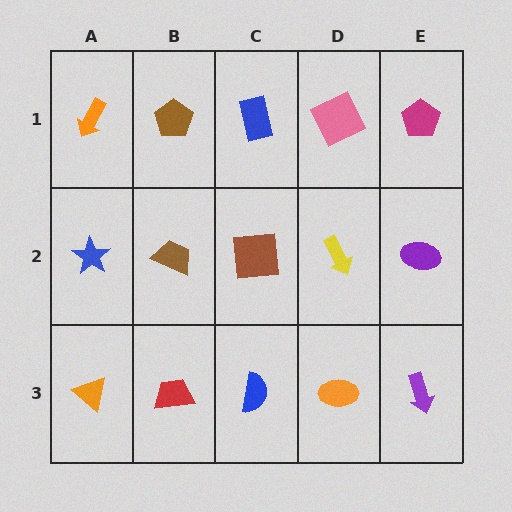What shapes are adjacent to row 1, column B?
A brown trapezoid (row 2, column B), an orange arrow (row 1, column A), a blue rectangle (row 1, column C).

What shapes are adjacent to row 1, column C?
A brown square (row 2, column C), a brown pentagon (row 1, column B), a pink square (row 1, column D).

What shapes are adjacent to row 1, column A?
A blue star (row 2, column A), a brown pentagon (row 1, column B).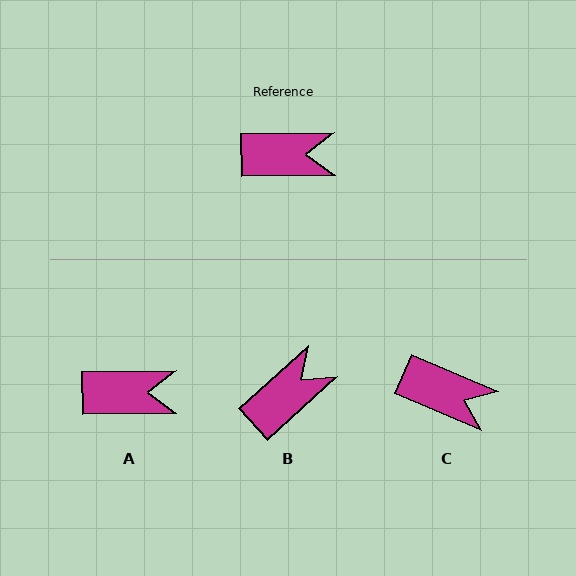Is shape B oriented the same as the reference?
No, it is off by about 42 degrees.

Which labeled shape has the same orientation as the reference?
A.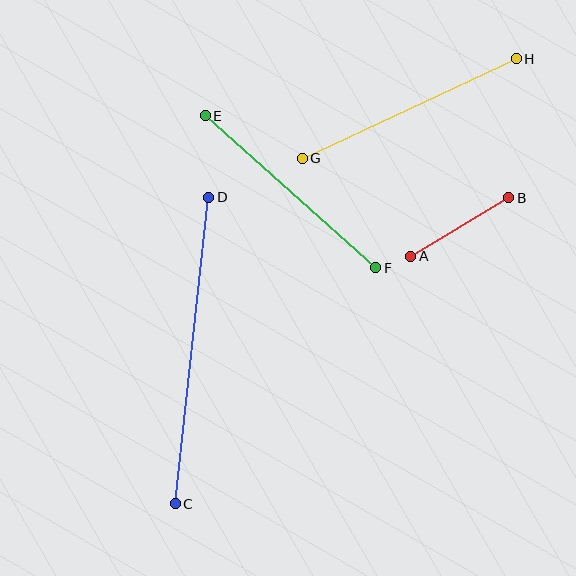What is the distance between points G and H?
The distance is approximately 236 pixels.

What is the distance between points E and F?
The distance is approximately 229 pixels.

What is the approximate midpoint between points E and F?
The midpoint is at approximately (291, 192) pixels.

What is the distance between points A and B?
The distance is approximately 114 pixels.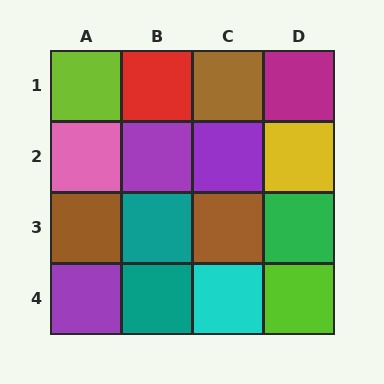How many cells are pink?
1 cell is pink.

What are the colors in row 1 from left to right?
Lime, red, brown, magenta.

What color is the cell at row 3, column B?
Teal.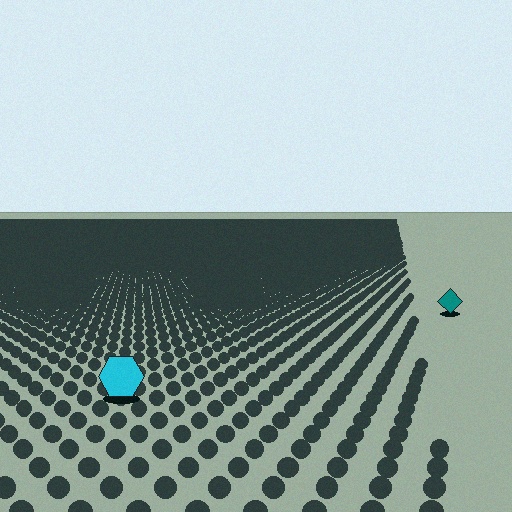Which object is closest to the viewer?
The cyan hexagon is closest. The texture marks near it are larger and more spread out.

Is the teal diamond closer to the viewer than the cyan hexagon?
No. The cyan hexagon is closer — you can tell from the texture gradient: the ground texture is coarser near it.